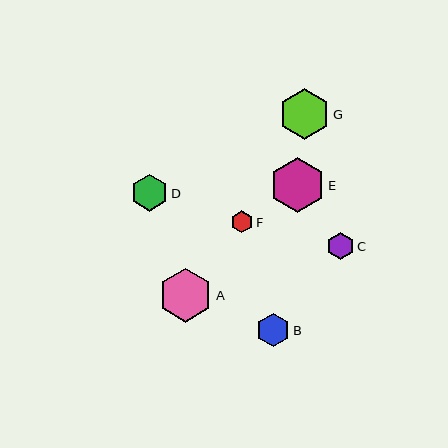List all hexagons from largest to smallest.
From largest to smallest: E, A, G, D, B, C, F.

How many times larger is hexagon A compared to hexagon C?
Hexagon A is approximately 2.0 times the size of hexagon C.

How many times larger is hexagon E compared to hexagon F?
Hexagon E is approximately 2.5 times the size of hexagon F.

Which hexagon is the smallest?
Hexagon F is the smallest with a size of approximately 22 pixels.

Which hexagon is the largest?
Hexagon E is the largest with a size of approximately 55 pixels.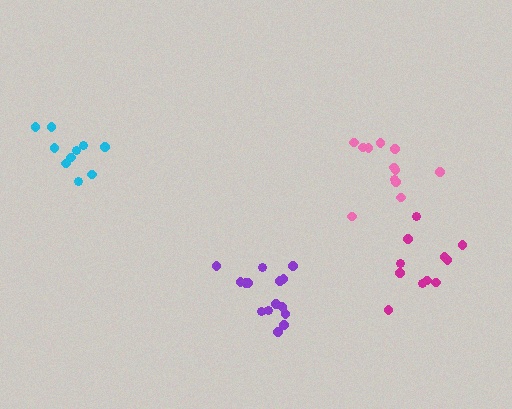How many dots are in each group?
Group 1: 12 dots, Group 2: 11 dots, Group 3: 15 dots, Group 4: 10 dots (48 total).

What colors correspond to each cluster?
The clusters are colored: pink, magenta, purple, cyan.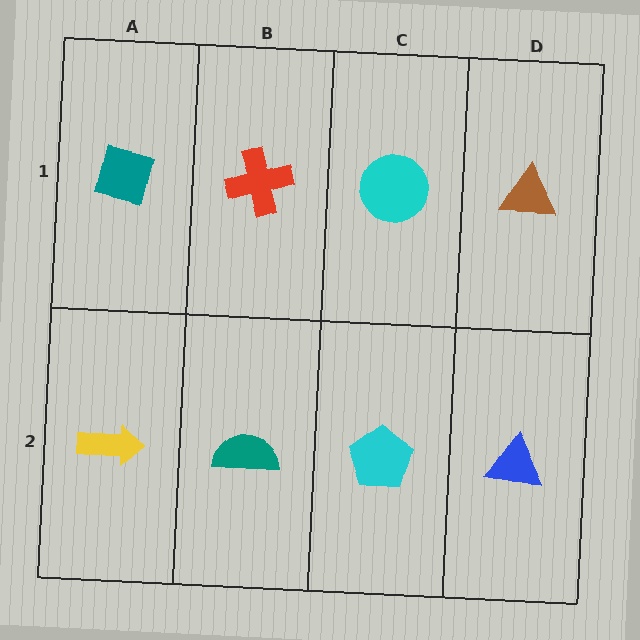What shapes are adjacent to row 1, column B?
A teal semicircle (row 2, column B), a teal square (row 1, column A), a cyan circle (row 1, column C).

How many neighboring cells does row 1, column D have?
2.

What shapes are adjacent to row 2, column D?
A brown triangle (row 1, column D), a cyan pentagon (row 2, column C).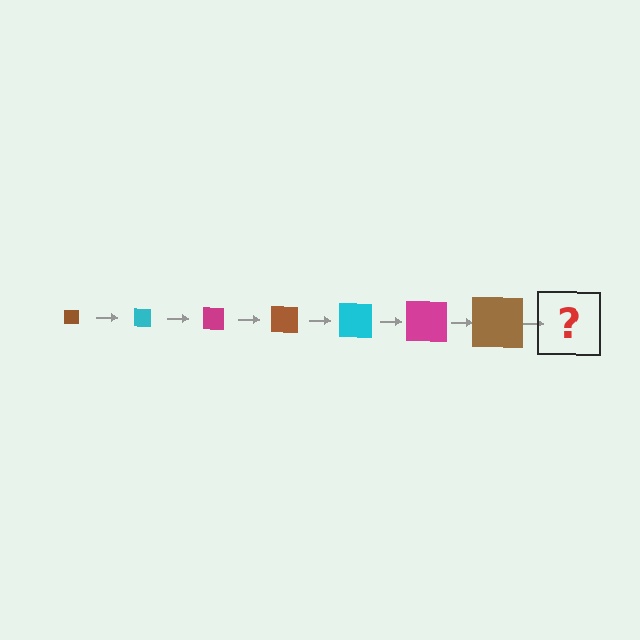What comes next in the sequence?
The next element should be a cyan square, larger than the previous one.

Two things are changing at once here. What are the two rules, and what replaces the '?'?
The two rules are that the square grows larger each step and the color cycles through brown, cyan, and magenta. The '?' should be a cyan square, larger than the previous one.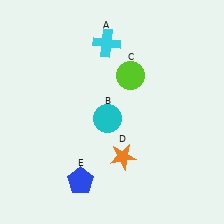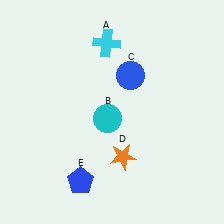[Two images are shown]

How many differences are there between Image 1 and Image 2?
There is 1 difference between the two images.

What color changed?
The circle (C) changed from lime in Image 1 to blue in Image 2.